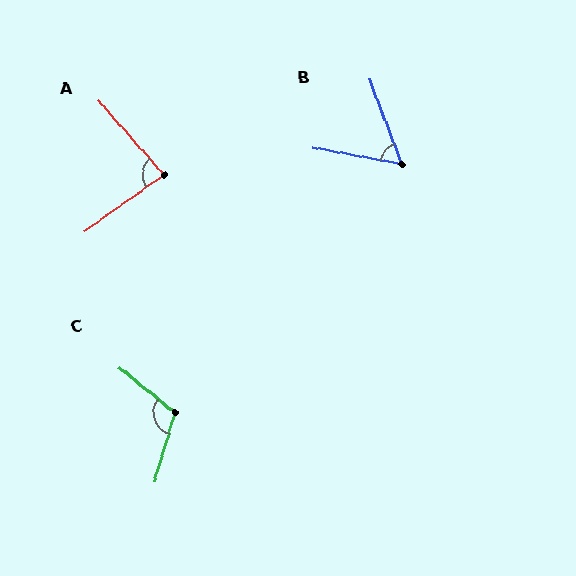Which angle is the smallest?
B, at approximately 59 degrees.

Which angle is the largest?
C, at approximately 113 degrees.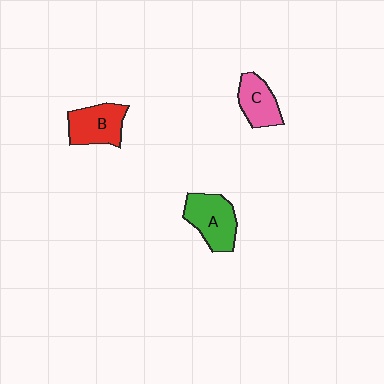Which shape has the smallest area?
Shape C (pink).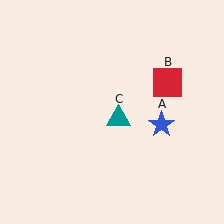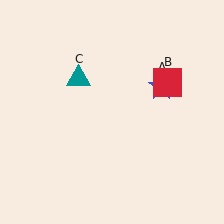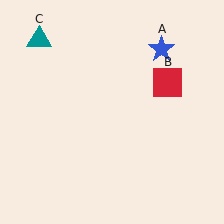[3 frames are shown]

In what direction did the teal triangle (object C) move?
The teal triangle (object C) moved up and to the left.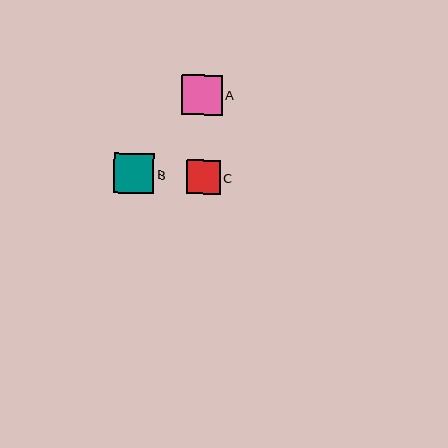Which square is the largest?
Square B is the largest with a size of approximately 40 pixels.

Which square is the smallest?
Square C is the smallest with a size of approximately 34 pixels.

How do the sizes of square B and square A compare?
Square B and square A are approximately the same size.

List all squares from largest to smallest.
From largest to smallest: B, A, C.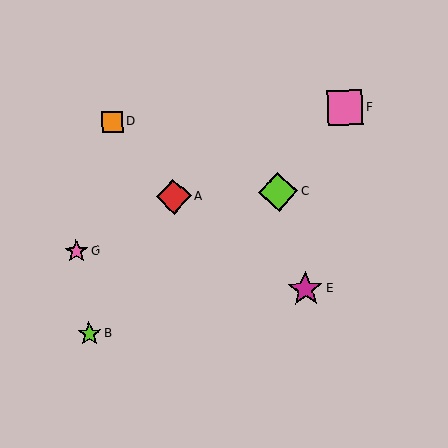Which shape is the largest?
The lime diamond (labeled C) is the largest.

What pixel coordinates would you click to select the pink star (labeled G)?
Click at (77, 251) to select the pink star G.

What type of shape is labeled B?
Shape B is a lime star.